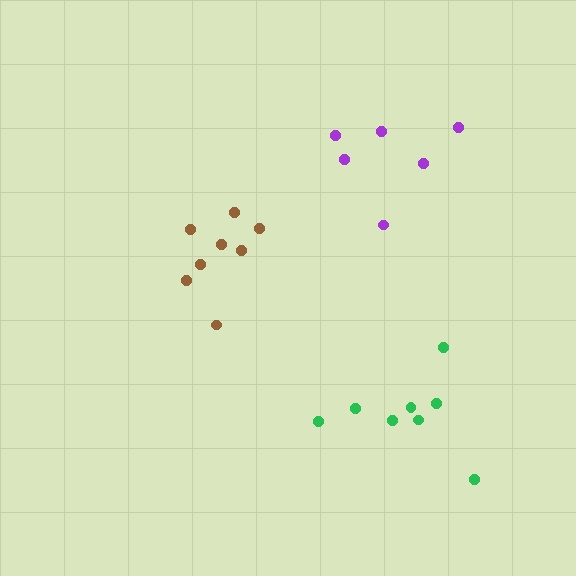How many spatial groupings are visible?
There are 3 spatial groupings.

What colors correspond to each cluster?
The clusters are colored: green, purple, brown.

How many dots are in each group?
Group 1: 8 dots, Group 2: 6 dots, Group 3: 8 dots (22 total).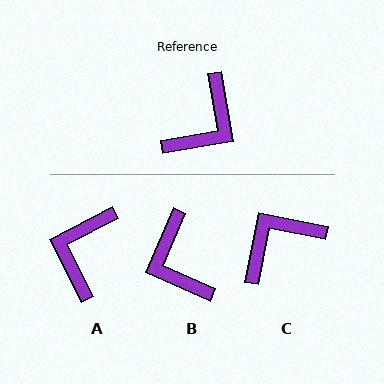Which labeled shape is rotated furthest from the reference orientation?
A, about 163 degrees away.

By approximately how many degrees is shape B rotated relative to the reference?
Approximately 123 degrees clockwise.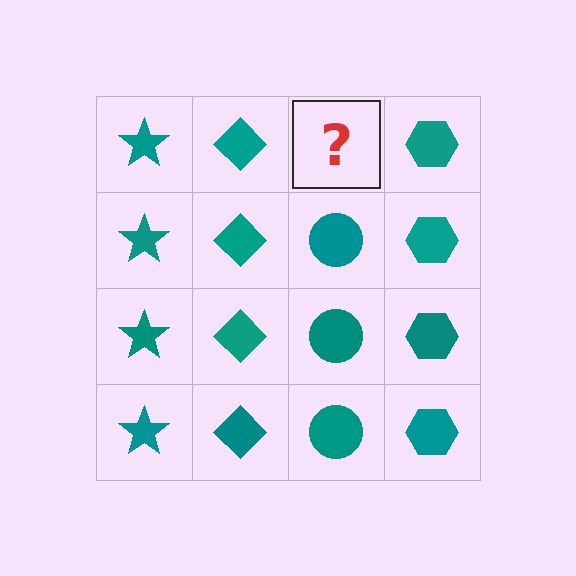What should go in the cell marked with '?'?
The missing cell should contain a teal circle.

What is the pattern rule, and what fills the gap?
The rule is that each column has a consistent shape. The gap should be filled with a teal circle.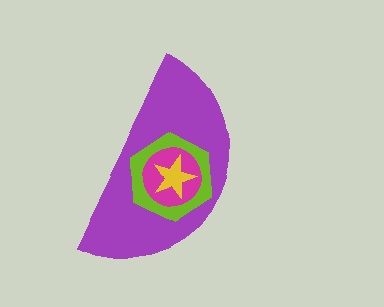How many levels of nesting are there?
4.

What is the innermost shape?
The yellow star.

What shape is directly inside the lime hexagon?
The magenta circle.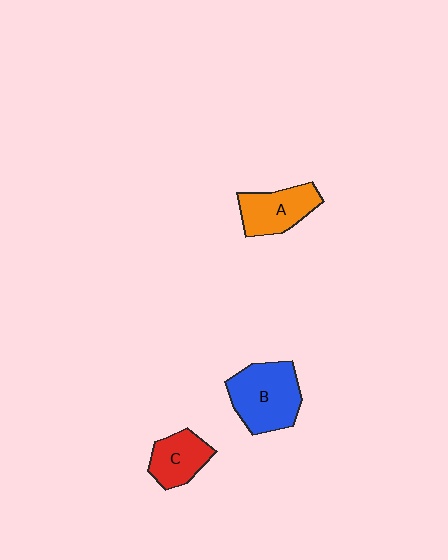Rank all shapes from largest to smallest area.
From largest to smallest: B (blue), A (orange), C (red).